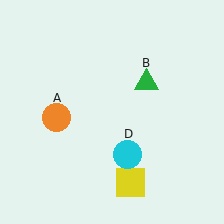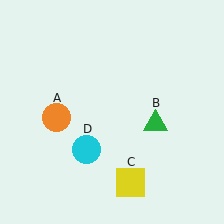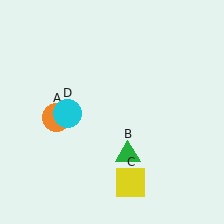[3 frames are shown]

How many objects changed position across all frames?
2 objects changed position: green triangle (object B), cyan circle (object D).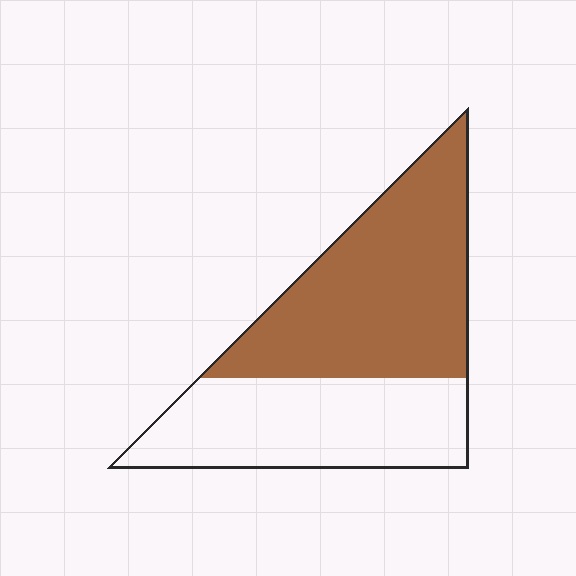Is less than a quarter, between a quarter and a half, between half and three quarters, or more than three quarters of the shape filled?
Between half and three quarters.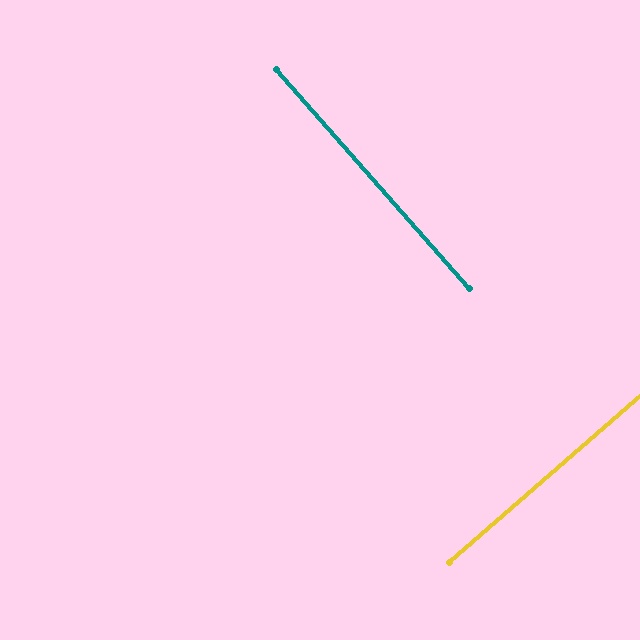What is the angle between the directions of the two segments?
Approximately 90 degrees.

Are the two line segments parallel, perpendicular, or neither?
Perpendicular — they meet at approximately 90°.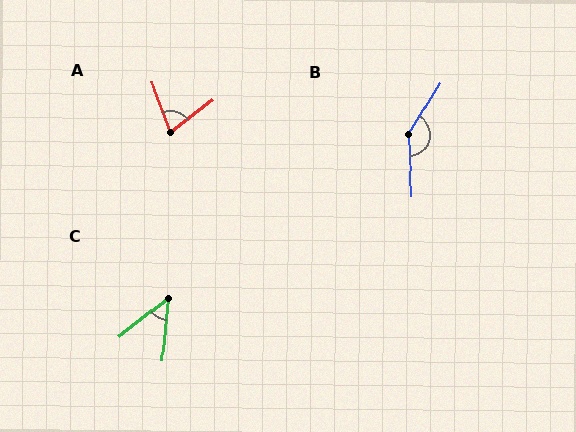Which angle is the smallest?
C, at approximately 46 degrees.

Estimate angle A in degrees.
Approximately 73 degrees.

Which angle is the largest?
B, at approximately 145 degrees.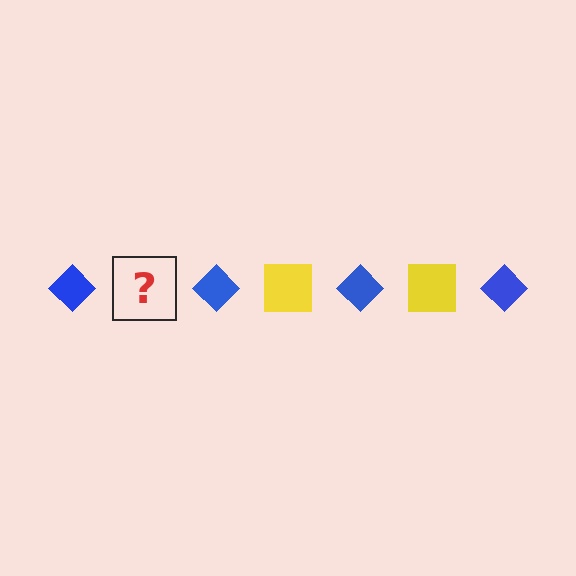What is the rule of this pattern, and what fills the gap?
The rule is that the pattern alternates between blue diamond and yellow square. The gap should be filled with a yellow square.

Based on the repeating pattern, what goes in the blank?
The blank should be a yellow square.